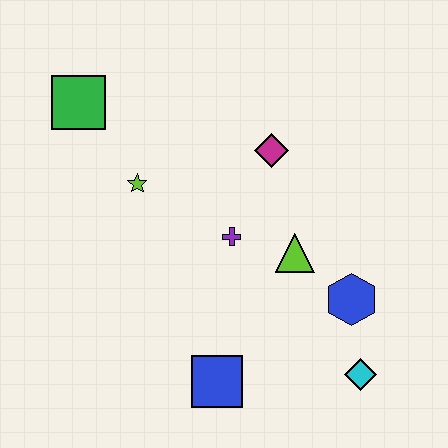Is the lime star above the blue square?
Yes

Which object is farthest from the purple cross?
The green square is farthest from the purple cross.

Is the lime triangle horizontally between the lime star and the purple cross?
No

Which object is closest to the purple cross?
The lime triangle is closest to the purple cross.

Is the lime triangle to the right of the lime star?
Yes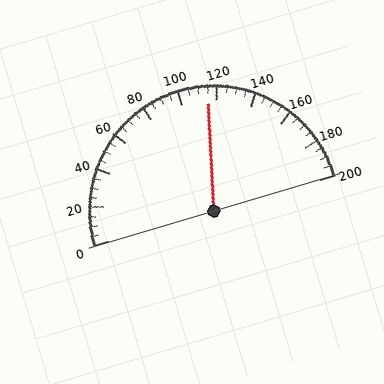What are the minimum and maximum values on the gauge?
The gauge ranges from 0 to 200.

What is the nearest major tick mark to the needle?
The nearest major tick mark is 120.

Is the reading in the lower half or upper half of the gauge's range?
The reading is in the upper half of the range (0 to 200).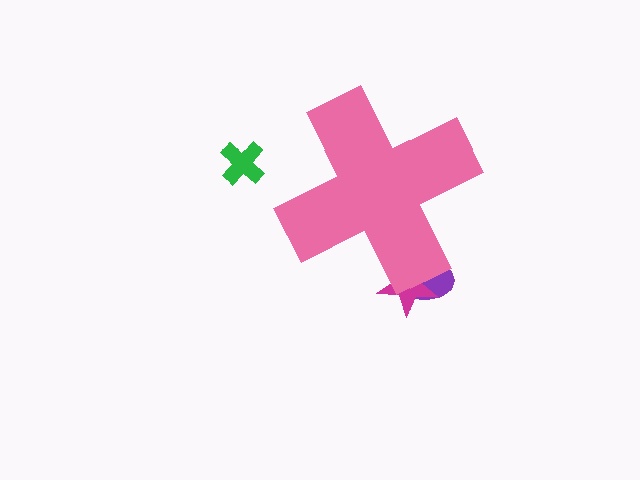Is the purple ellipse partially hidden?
Yes, the purple ellipse is partially hidden behind the pink cross.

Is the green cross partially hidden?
No, the green cross is fully visible.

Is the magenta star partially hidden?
Yes, the magenta star is partially hidden behind the pink cross.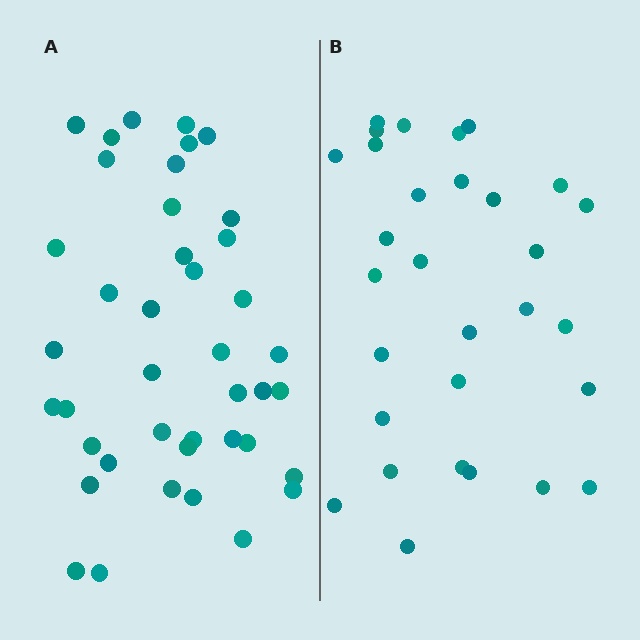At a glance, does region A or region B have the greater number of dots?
Region A (the left region) has more dots.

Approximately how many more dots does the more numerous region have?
Region A has roughly 12 or so more dots than region B.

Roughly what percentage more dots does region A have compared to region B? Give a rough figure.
About 35% more.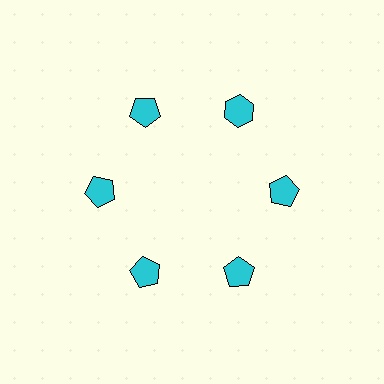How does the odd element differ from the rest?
It has a different shape: hexagon instead of pentagon.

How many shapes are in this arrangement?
There are 6 shapes arranged in a ring pattern.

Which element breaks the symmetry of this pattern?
The cyan hexagon at roughly the 1 o'clock position breaks the symmetry. All other shapes are cyan pentagons.